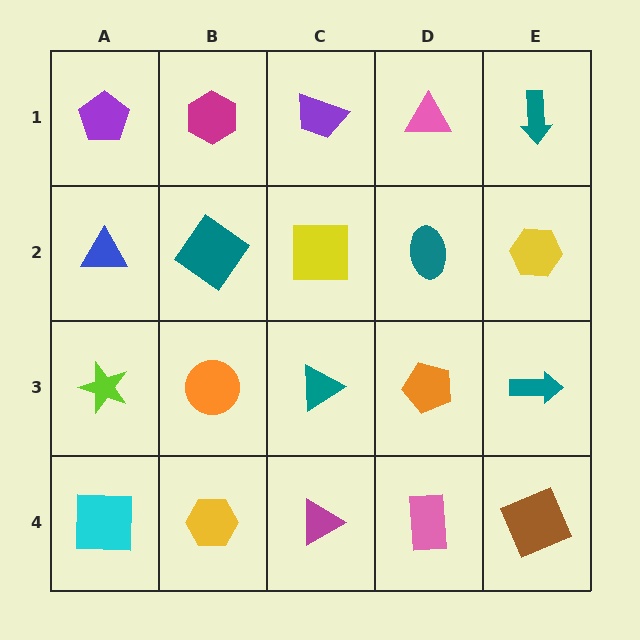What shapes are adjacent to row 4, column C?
A teal triangle (row 3, column C), a yellow hexagon (row 4, column B), a pink rectangle (row 4, column D).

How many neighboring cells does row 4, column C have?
3.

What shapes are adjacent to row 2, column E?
A teal arrow (row 1, column E), a teal arrow (row 3, column E), a teal ellipse (row 2, column D).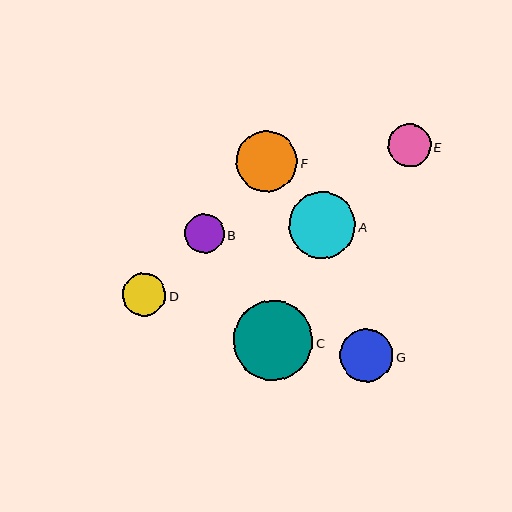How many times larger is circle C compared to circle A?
Circle C is approximately 1.2 times the size of circle A.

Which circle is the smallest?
Circle B is the smallest with a size of approximately 39 pixels.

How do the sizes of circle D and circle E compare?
Circle D and circle E are approximately the same size.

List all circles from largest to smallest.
From largest to smallest: C, A, F, G, D, E, B.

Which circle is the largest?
Circle C is the largest with a size of approximately 79 pixels.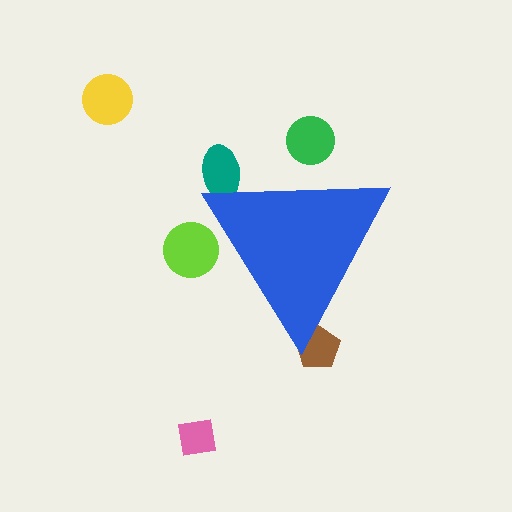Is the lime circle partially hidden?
Yes, the lime circle is partially hidden behind the blue triangle.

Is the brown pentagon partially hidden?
Yes, the brown pentagon is partially hidden behind the blue triangle.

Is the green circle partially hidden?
Yes, the green circle is partially hidden behind the blue triangle.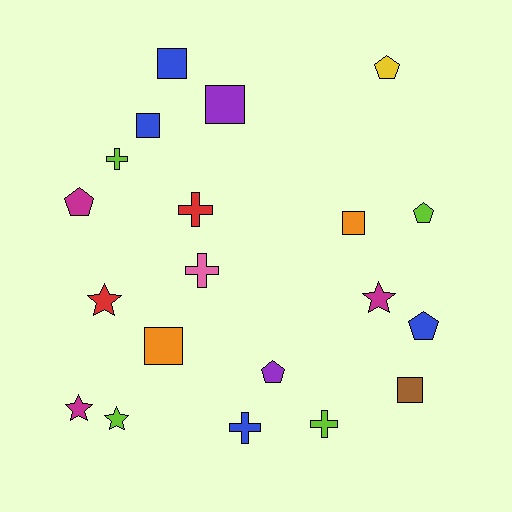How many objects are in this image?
There are 20 objects.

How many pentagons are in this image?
There are 5 pentagons.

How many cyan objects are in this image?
There are no cyan objects.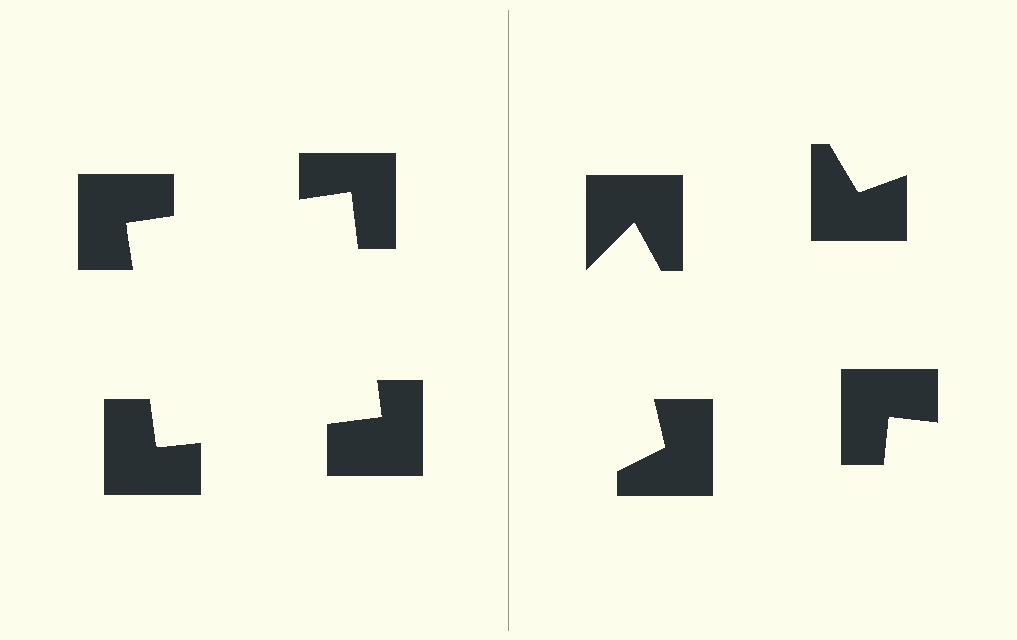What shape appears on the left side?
An illusory square.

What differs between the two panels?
The notched squares are positioned identically on both sides; only the wedge orientations differ. On the left they align to a square; on the right they are misaligned.